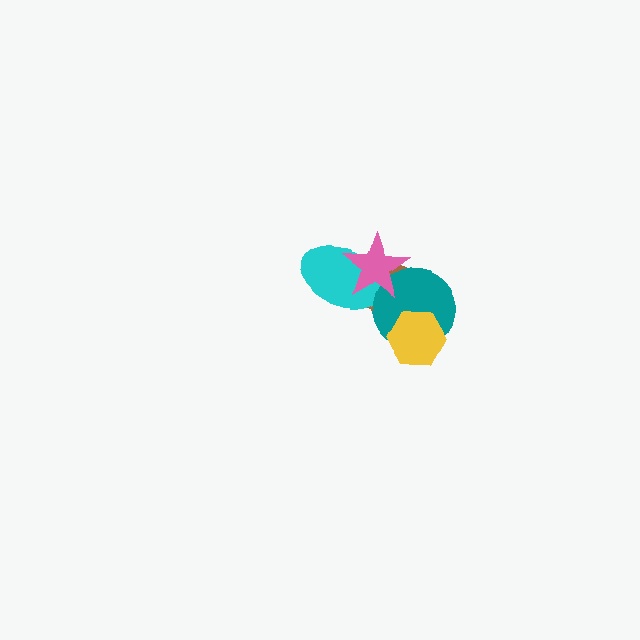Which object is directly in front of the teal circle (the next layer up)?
The pink star is directly in front of the teal circle.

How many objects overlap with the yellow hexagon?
2 objects overlap with the yellow hexagon.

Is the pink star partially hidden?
No, no other shape covers it.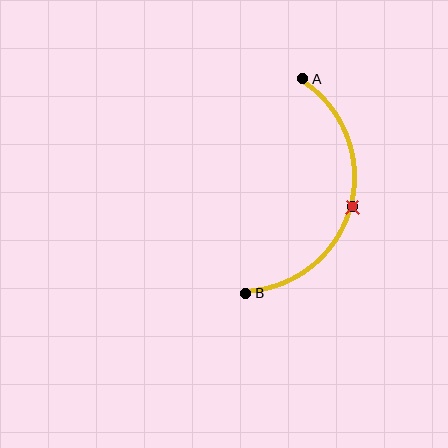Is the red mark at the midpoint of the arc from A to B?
Yes. The red mark lies on the arc at equal arc-length from both A and B — it is the arc midpoint.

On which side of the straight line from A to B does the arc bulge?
The arc bulges to the right of the straight line connecting A and B.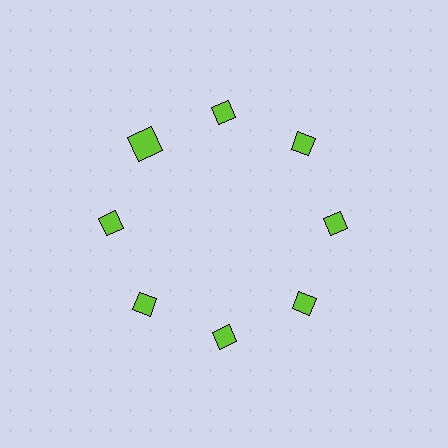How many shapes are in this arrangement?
There are 8 shapes arranged in a ring pattern.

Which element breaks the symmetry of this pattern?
The lime square at roughly the 10 o'clock position breaks the symmetry. All other shapes are lime diamonds.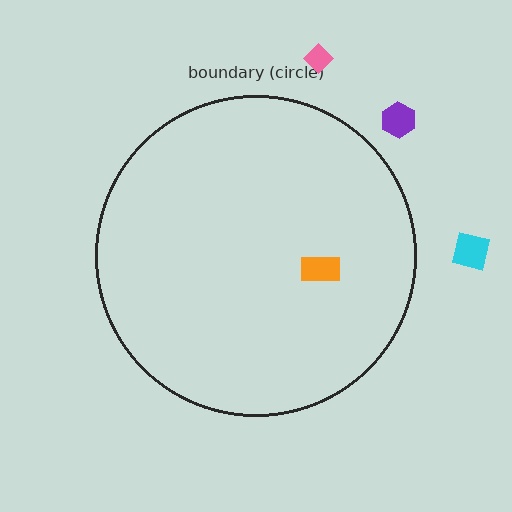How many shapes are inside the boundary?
1 inside, 3 outside.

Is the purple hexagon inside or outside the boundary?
Outside.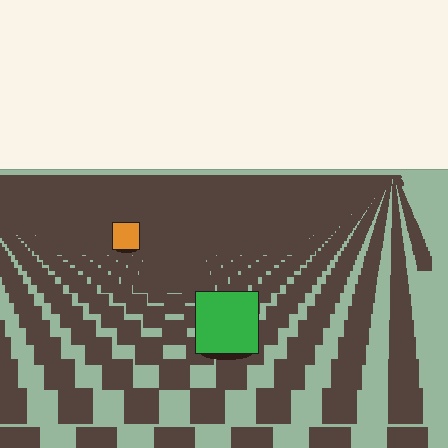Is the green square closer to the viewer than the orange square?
Yes. The green square is closer — you can tell from the texture gradient: the ground texture is coarser near it.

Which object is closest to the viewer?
The green square is closest. The texture marks near it are larger and more spread out.